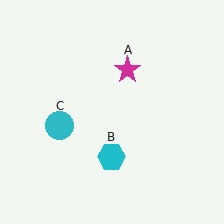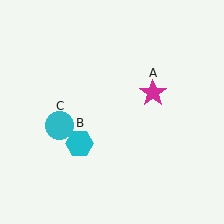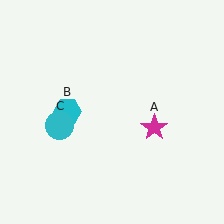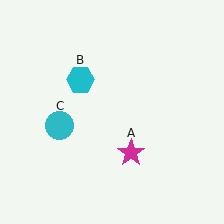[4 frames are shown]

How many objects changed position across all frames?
2 objects changed position: magenta star (object A), cyan hexagon (object B).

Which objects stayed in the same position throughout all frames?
Cyan circle (object C) remained stationary.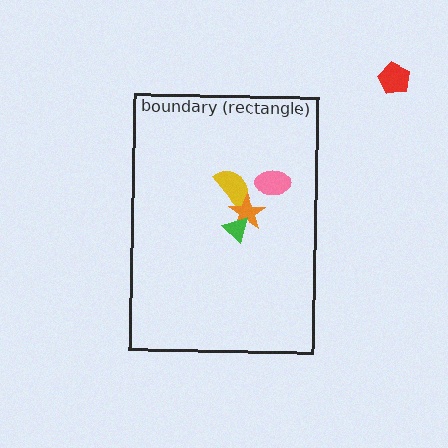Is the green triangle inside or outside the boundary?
Inside.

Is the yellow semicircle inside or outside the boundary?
Inside.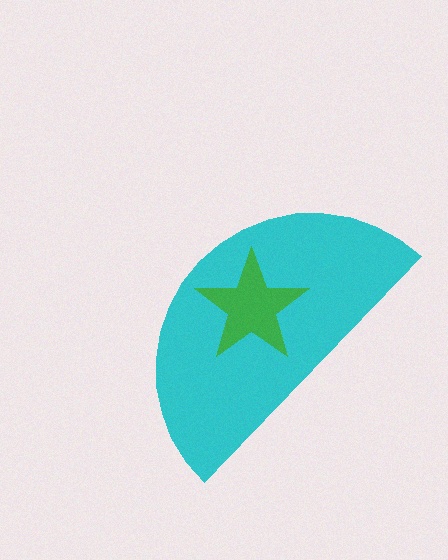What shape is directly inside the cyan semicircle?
The green star.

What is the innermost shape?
The green star.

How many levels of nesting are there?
2.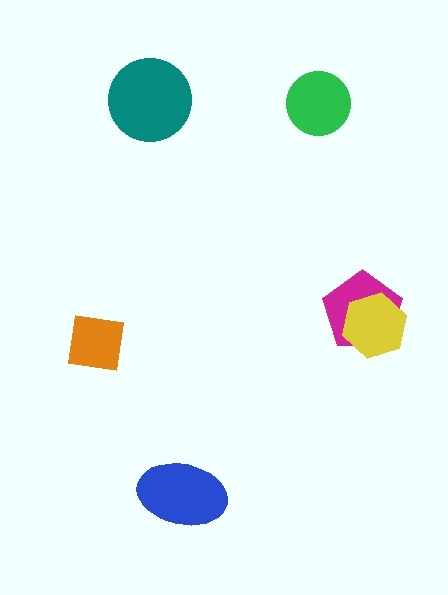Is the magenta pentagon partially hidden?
Yes, it is partially covered by another shape.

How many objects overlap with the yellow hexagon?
1 object overlaps with the yellow hexagon.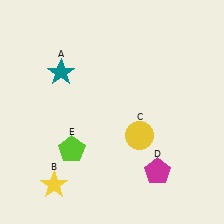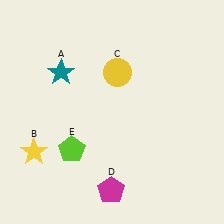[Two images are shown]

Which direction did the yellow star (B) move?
The yellow star (B) moved up.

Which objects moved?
The objects that moved are: the yellow star (B), the yellow circle (C), the magenta pentagon (D).